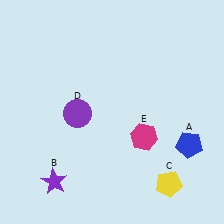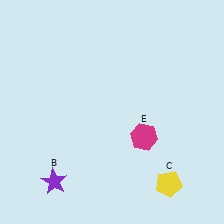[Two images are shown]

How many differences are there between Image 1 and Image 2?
There are 2 differences between the two images.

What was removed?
The purple circle (D), the blue pentagon (A) were removed in Image 2.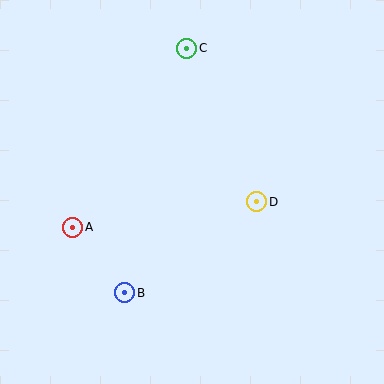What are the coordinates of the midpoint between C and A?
The midpoint between C and A is at (130, 138).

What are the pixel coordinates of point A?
Point A is at (73, 227).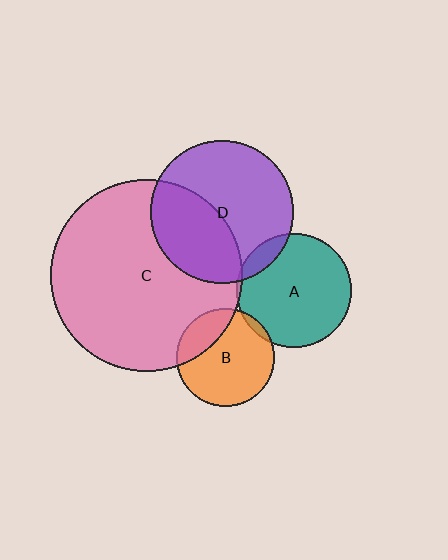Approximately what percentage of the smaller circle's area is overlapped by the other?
Approximately 40%.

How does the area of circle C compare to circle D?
Approximately 1.8 times.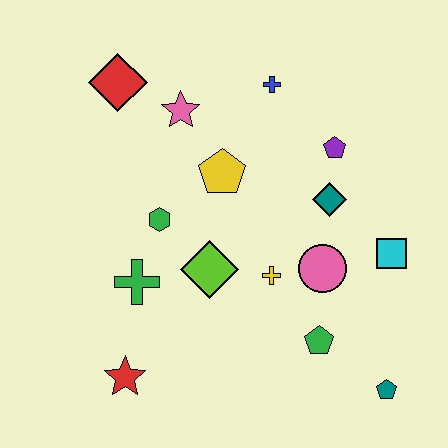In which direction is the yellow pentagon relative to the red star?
The yellow pentagon is above the red star.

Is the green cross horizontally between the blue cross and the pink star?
No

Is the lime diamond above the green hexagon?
No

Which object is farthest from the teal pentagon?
The red diamond is farthest from the teal pentagon.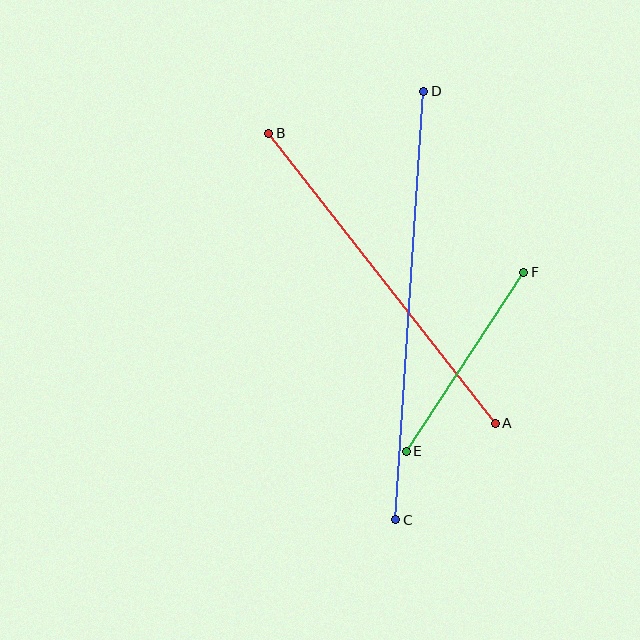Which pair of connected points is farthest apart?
Points C and D are farthest apart.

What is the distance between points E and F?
The distance is approximately 214 pixels.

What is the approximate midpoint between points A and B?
The midpoint is at approximately (382, 278) pixels.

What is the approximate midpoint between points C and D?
The midpoint is at approximately (410, 306) pixels.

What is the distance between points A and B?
The distance is approximately 368 pixels.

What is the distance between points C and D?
The distance is approximately 429 pixels.